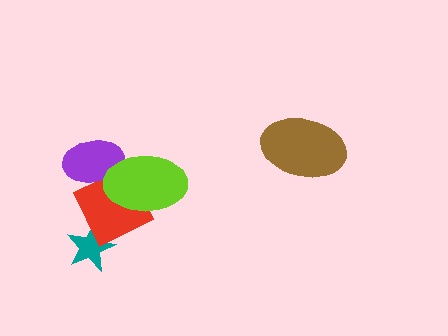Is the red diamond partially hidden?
Yes, it is partially covered by another shape.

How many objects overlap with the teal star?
1 object overlaps with the teal star.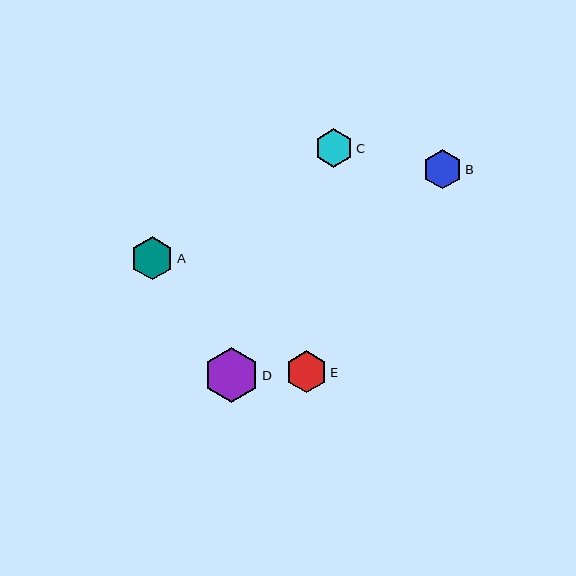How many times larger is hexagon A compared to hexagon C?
Hexagon A is approximately 1.1 times the size of hexagon C.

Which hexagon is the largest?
Hexagon D is the largest with a size of approximately 55 pixels.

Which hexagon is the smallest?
Hexagon C is the smallest with a size of approximately 39 pixels.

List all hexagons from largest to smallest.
From largest to smallest: D, A, E, B, C.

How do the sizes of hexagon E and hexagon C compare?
Hexagon E and hexagon C are approximately the same size.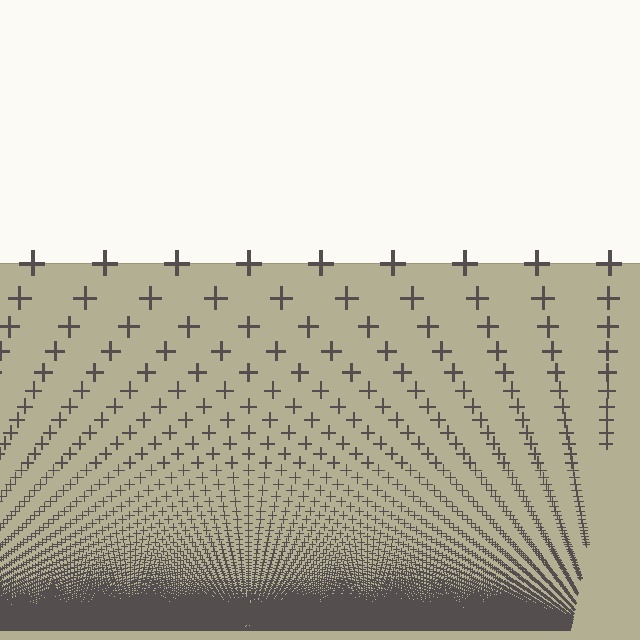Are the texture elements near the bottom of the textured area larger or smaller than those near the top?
Smaller. The gradient is inverted — elements near the bottom are smaller and denser.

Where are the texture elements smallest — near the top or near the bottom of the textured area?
Near the bottom.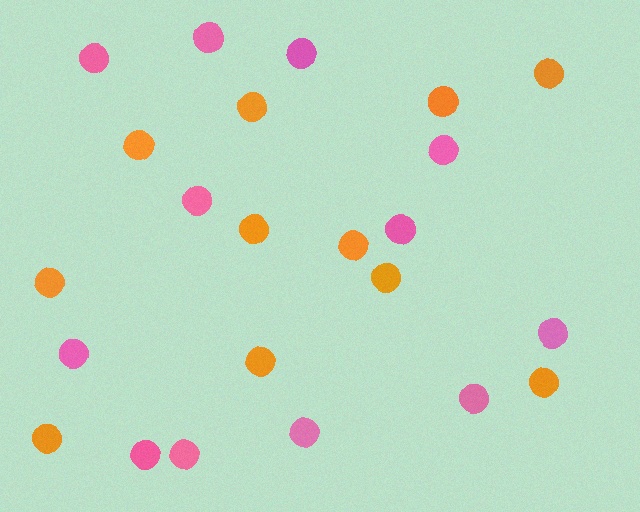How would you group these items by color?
There are 2 groups: one group of pink circles (12) and one group of orange circles (11).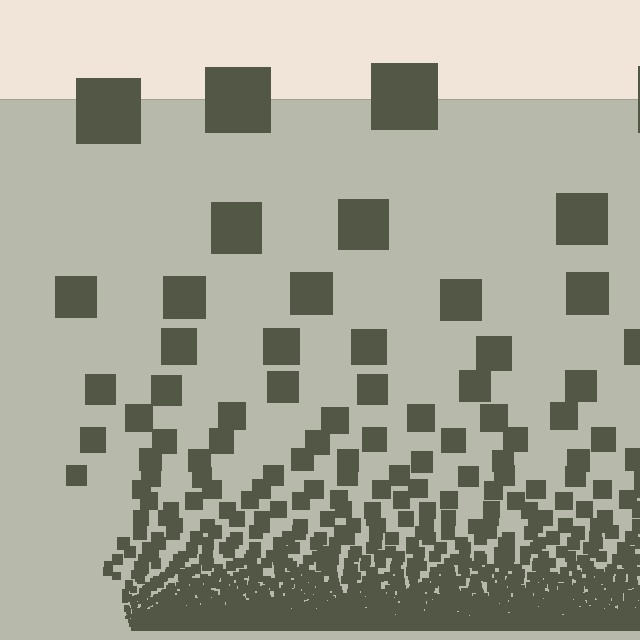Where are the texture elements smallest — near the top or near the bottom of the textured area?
Near the bottom.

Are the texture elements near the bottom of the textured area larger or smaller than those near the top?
Smaller. The gradient is inverted — elements near the bottom are smaller and denser.